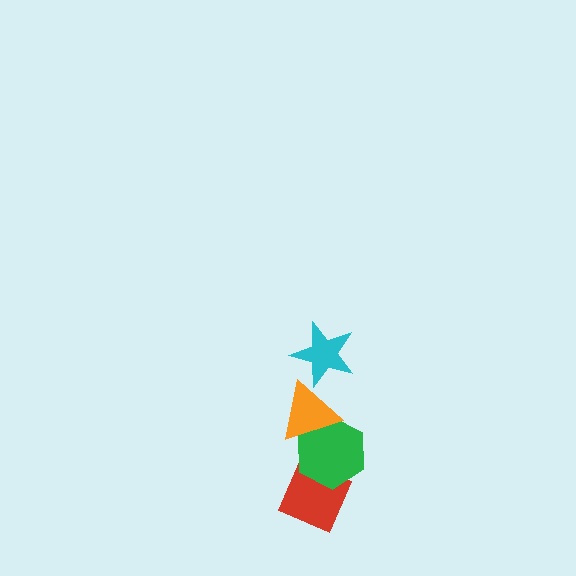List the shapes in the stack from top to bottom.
From top to bottom: the cyan star, the orange triangle, the green hexagon, the red diamond.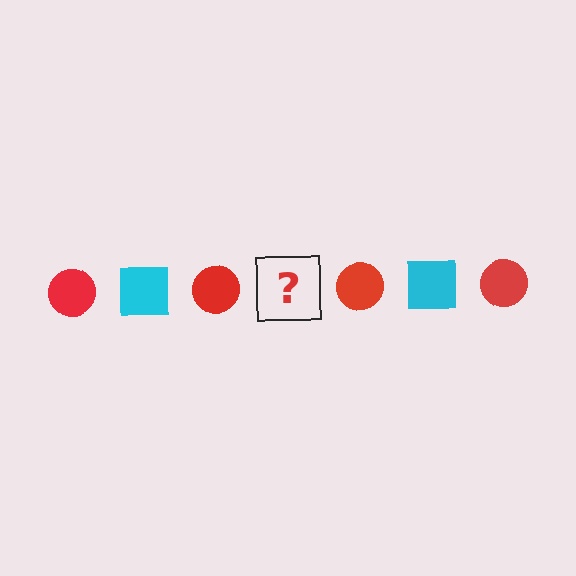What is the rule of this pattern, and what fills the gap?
The rule is that the pattern alternates between red circle and cyan square. The gap should be filled with a cyan square.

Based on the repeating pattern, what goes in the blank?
The blank should be a cyan square.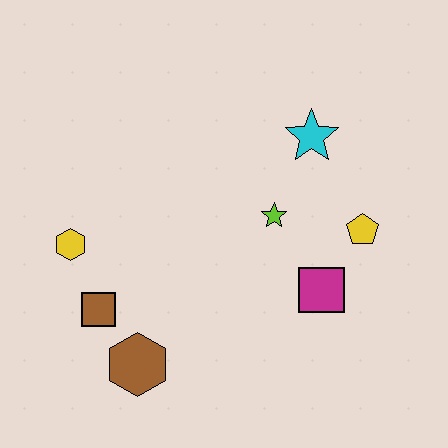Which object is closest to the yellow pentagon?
The magenta square is closest to the yellow pentagon.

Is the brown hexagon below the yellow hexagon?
Yes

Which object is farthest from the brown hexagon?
The cyan star is farthest from the brown hexagon.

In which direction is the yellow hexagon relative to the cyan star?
The yellow hexagon is to the left of the cyan star.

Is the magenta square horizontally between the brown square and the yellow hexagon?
No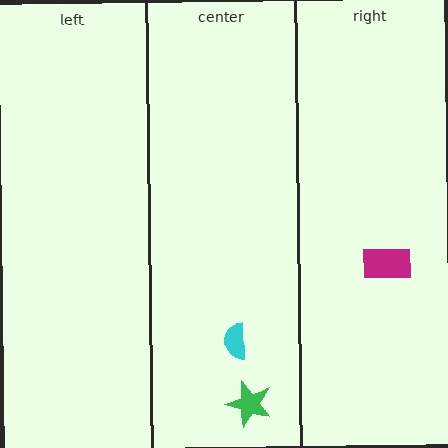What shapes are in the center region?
The green star, the cyan semicircle.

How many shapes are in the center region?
2.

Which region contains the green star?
The center region.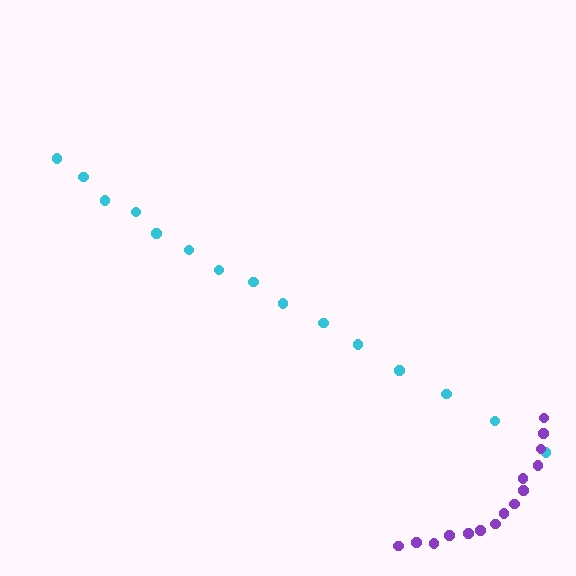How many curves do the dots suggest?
There are 2 distinct paths.